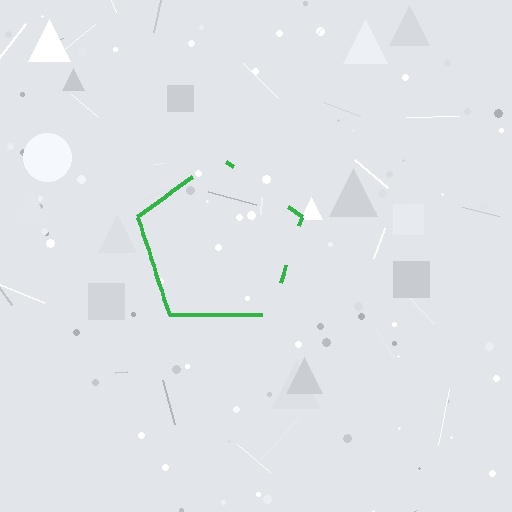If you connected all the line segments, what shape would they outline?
They would outline a pentagon.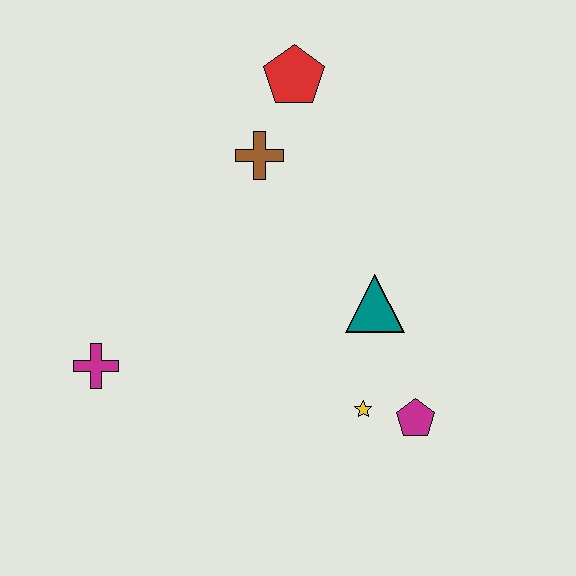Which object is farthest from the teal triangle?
The magenta cross is farthest from the teal triangle.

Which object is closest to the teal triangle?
The yellow star is closest to the teal triangle.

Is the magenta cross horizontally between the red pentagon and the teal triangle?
No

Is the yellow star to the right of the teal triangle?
No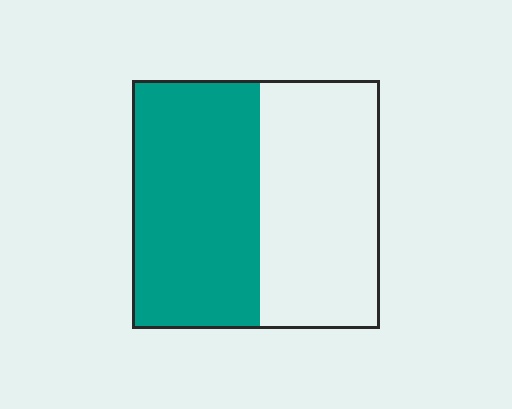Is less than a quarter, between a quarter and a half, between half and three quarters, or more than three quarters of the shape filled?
Between half and three quarters.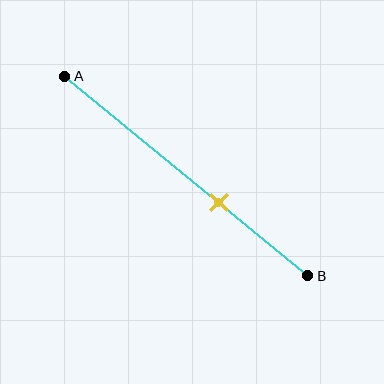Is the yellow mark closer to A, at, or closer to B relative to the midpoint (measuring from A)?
The yellow mark is closer to point B than the midpoint of segment AB.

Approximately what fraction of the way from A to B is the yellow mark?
The yellow mark is approximately 65% of the way from A to B.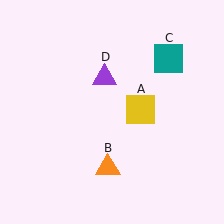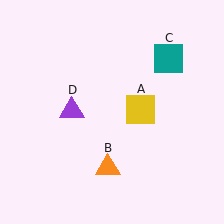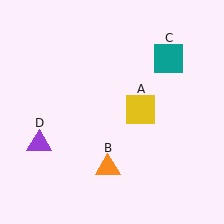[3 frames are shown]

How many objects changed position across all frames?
1 object changed position: purple triangle (object D).